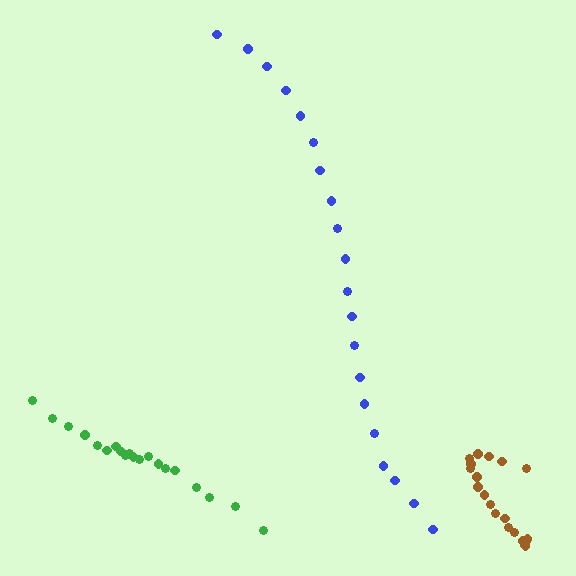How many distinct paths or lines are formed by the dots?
There are 3 distinct paths.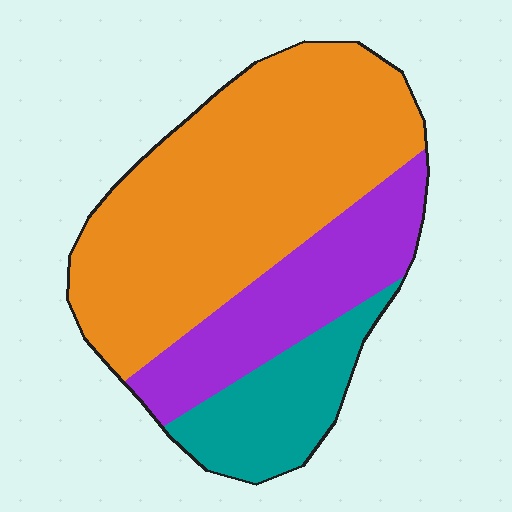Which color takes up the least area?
Teal, at roughly 15%.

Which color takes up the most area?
Orange, at roughly 60%.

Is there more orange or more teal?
Orange.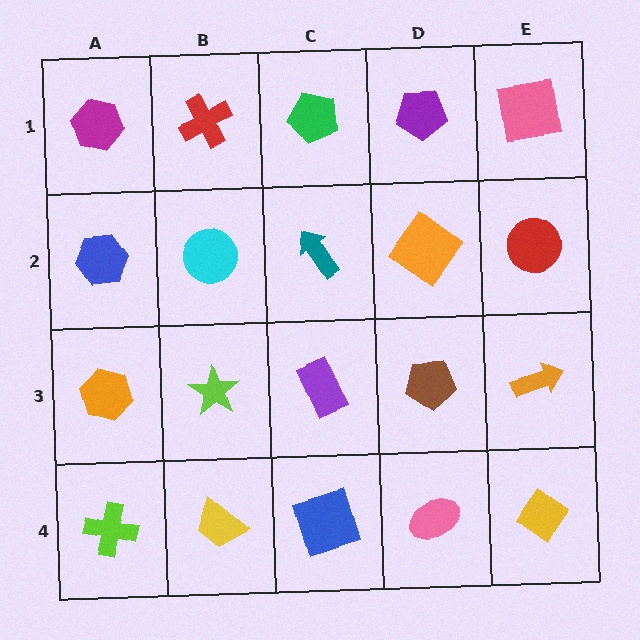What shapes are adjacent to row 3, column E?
A red circle (row 2, column E), a yellow diamond (row 4, column E), a brown pentagon (row 3, column D).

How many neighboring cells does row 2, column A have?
3.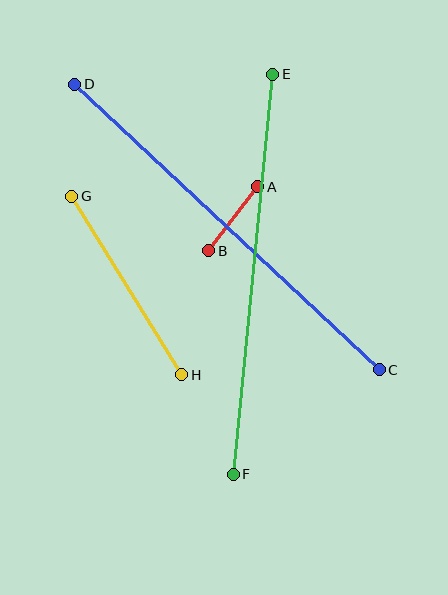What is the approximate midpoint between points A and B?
The midpoint is at approximately (233, 219) pixels.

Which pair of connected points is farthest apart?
Points C and D are farthest apart.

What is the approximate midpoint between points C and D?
The midpoint is at approximately (227, 227) pixels.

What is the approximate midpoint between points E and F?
The midpoint is at approximately (253, 274) pixels.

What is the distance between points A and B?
The distance is approximately 80 pixels.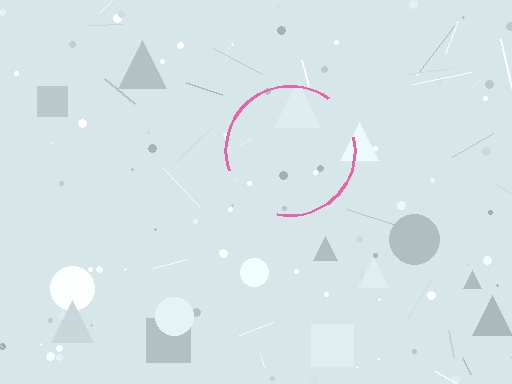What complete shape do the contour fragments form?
The contour fragments form a circle.